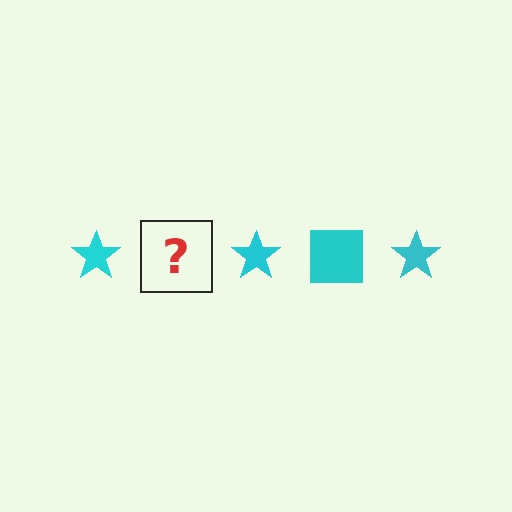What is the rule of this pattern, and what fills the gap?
The rule is that the pattern cycles through star, square shapes in cyan. The gap should be filled with a cyan square.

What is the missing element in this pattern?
The missing element is a cyan square.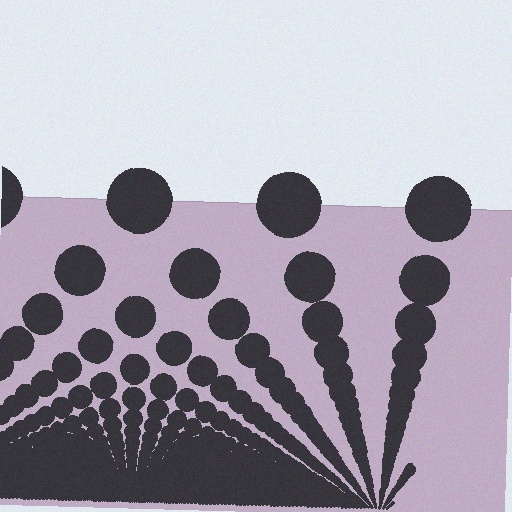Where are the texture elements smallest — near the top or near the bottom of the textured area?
Near the bottom.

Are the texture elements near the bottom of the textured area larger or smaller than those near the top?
Smaller. The gradient is inverted — elements near the bottom are smaller and denser.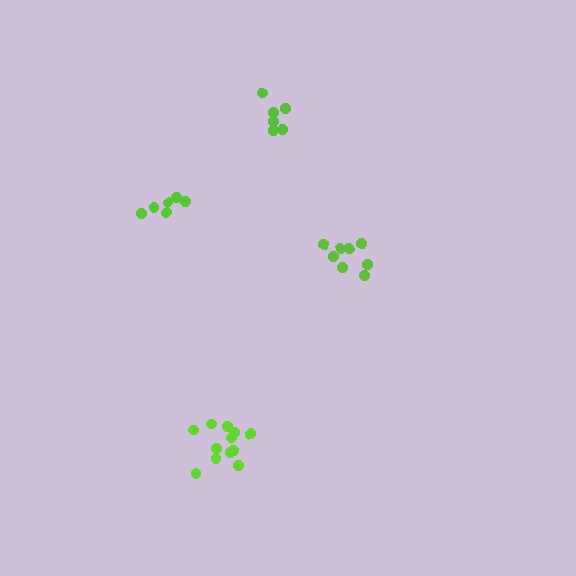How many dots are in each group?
Group 1: 12 dots, Group 2: 8 dots, Group 3: 6 dots, Group 4: 6 dots (32 total).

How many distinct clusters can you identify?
There are 4 distinct clusters.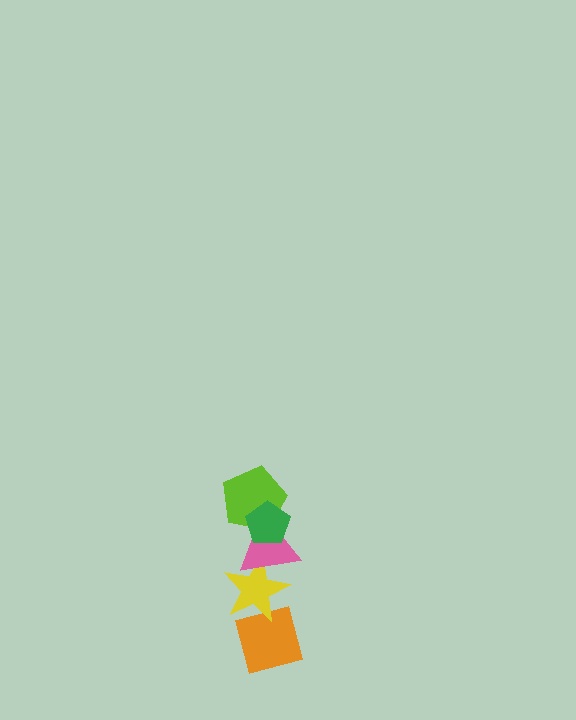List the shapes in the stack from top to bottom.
From top to bottom: the green pentagon, the lime pentagon, the pink triangle, the yellow star, the orange square.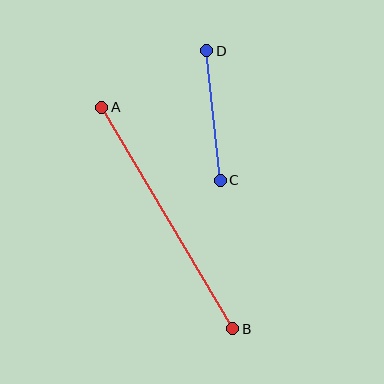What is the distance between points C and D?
The distance is approximately 130 pixels.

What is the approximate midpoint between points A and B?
The midpoint is at approximately (167, 218) pixels.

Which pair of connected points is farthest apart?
Points A and B are farthest apart.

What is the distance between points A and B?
The distance is approximately 257 pixels.